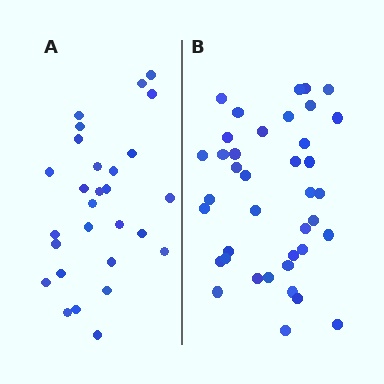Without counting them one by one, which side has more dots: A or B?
Region B (the right region) has more dots.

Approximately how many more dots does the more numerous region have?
Region B has roughly 12 or so more dots than region A.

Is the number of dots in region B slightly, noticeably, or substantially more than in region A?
Region B has noticeably more, but not dramatically so. The ratio is roughly 1.4 to 1.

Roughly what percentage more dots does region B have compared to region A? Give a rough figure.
About 40% more.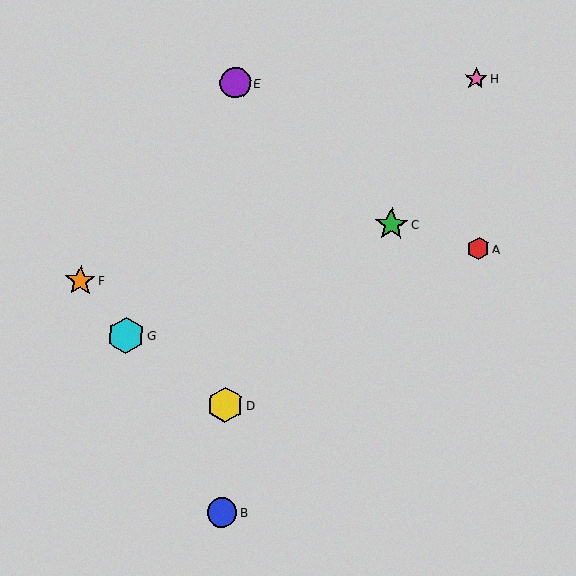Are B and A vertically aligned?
No, B is at x≈222 and A is at x≈478.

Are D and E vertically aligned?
Yes, both are at x≈225.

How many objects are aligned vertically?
3 objects (B, D, E) are aligned vertically.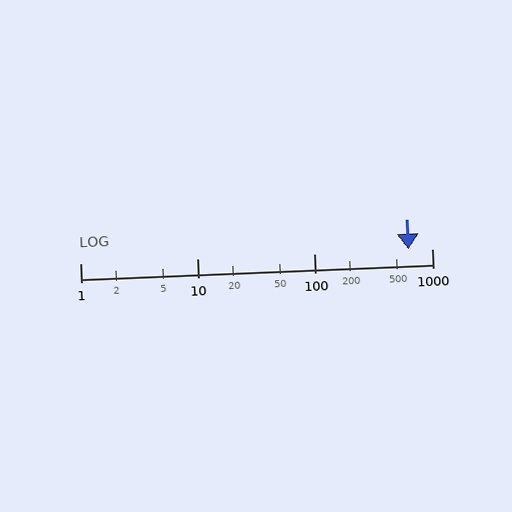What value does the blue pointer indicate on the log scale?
The pointer indicates approximately 630.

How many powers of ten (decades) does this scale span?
The scale spans 3 decades, from 1 to 1000.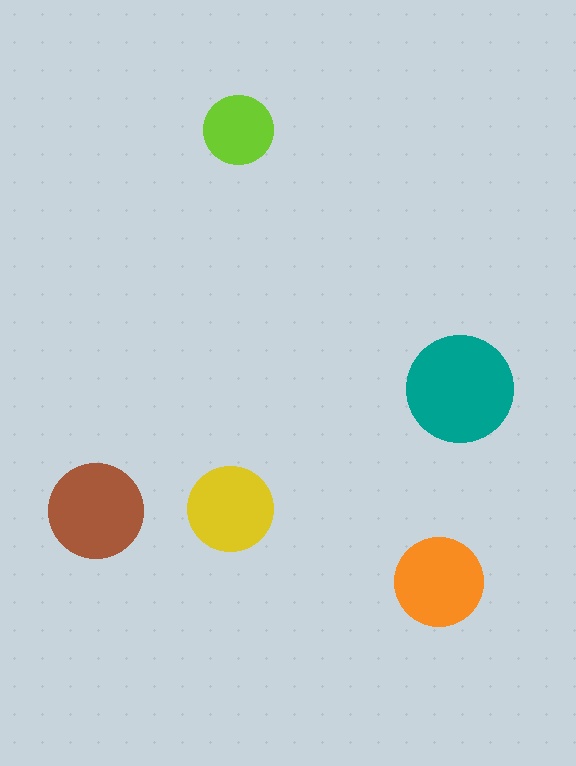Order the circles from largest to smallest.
the teal one, the brown one, the orange one, the yellow one, the lime one.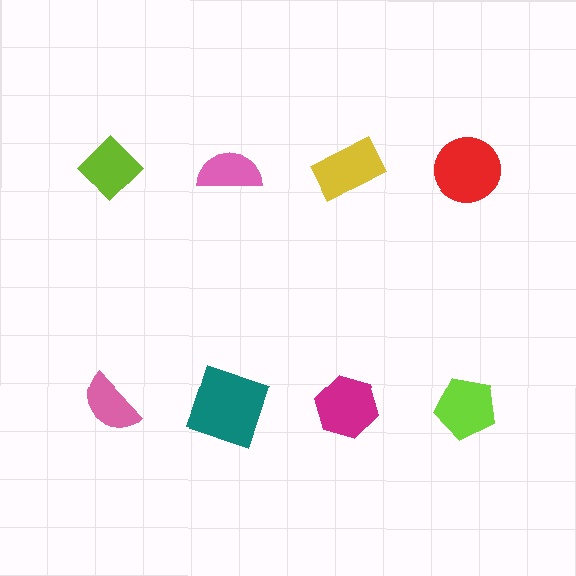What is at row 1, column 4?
A red circle.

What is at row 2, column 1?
A pink semicircle.